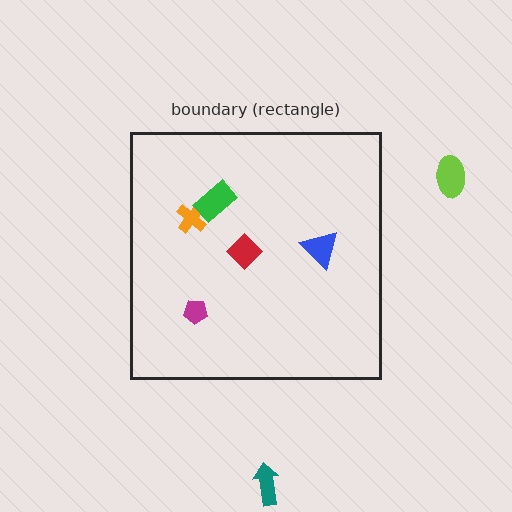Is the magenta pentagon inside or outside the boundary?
Inside.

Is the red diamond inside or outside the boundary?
Inside.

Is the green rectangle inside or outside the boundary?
Inside.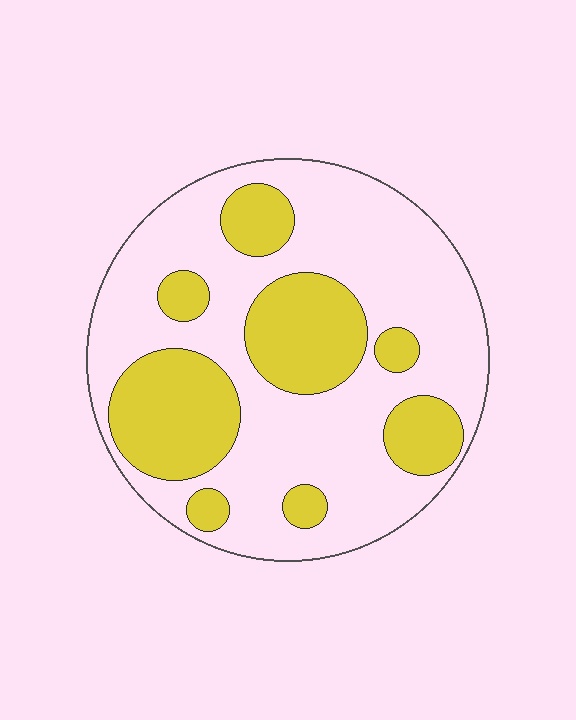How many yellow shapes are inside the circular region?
8.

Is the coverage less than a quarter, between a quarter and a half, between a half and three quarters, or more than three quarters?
Between a quarter and a half.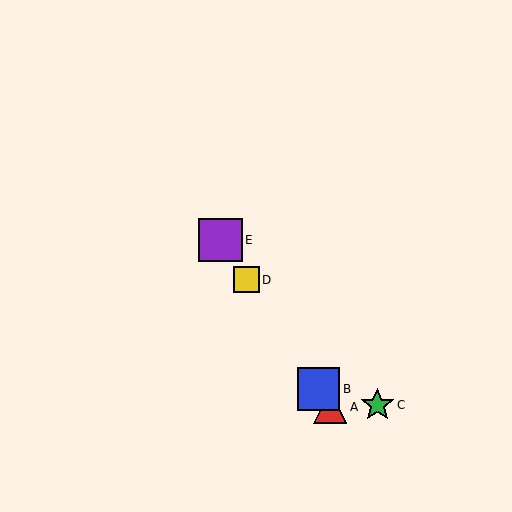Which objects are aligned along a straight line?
Objects A, B, D, E are aligned along a straight line.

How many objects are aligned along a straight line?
4 objects (A, B, D, E) are aligned along a straight line.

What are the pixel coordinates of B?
Object B is at (318, 389).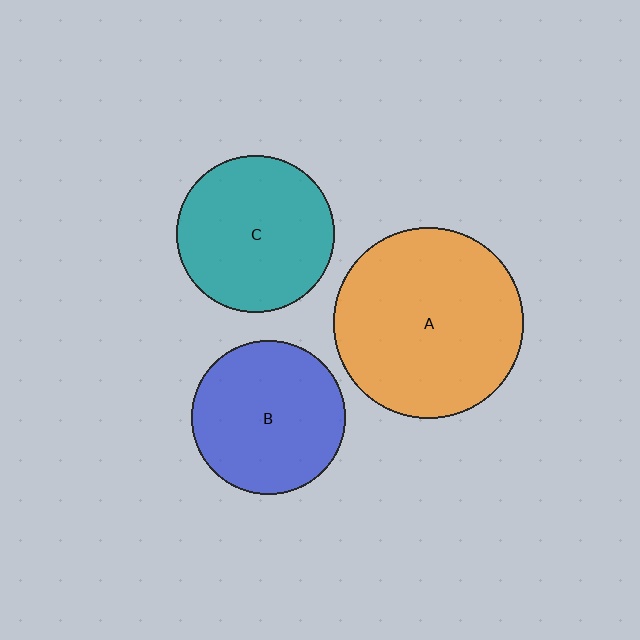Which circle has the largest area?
Circle A (orange).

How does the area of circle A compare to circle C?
Approximately 1.5 times.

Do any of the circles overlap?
No, none of the circles overlap.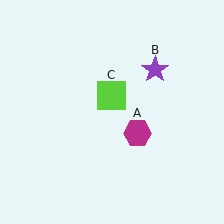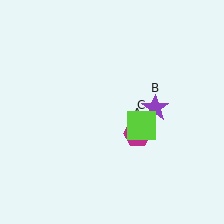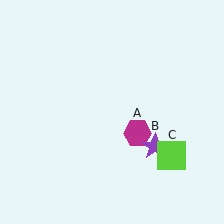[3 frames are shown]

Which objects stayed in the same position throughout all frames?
Magenta hexagon (object A) remained stationary.